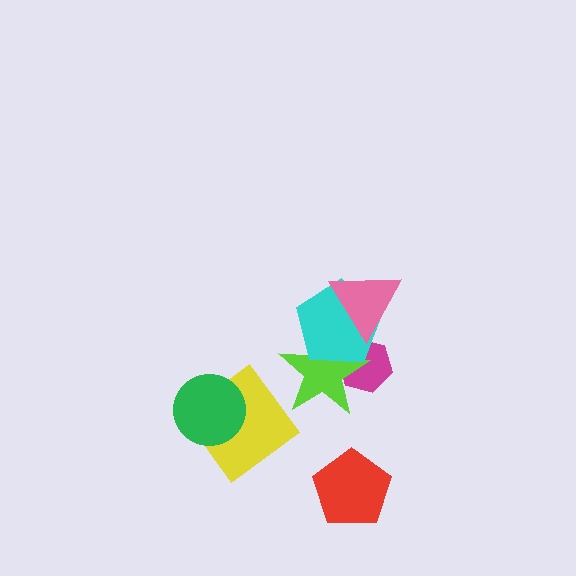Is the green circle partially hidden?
No, no other shape covers it.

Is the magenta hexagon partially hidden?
Yes, it is partially covered by another shape.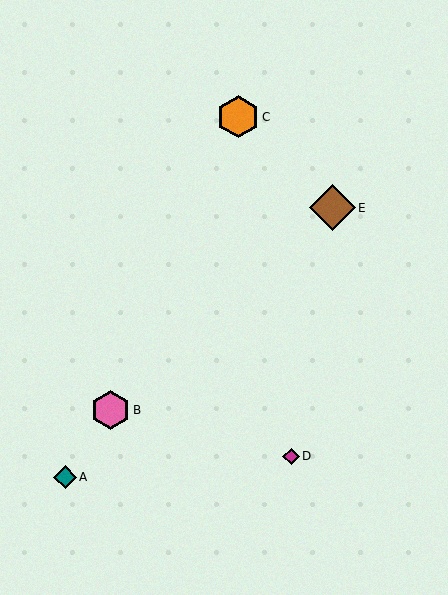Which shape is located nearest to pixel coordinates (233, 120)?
The orange hexagon (labeled C) at (238, 117) is nearest to that location.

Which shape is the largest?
The brown diamond (labeled E) is the largest.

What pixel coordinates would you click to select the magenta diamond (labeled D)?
Click at (291, 456) to select the magenta diamond D.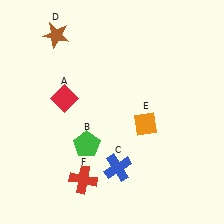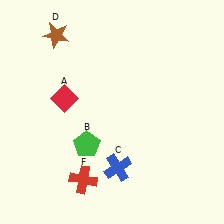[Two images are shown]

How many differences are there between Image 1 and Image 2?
There is 1 difference between the two images.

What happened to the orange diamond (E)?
The orange diamond (E) was removed in Image 2. It was in the bottom-right area of Image 1.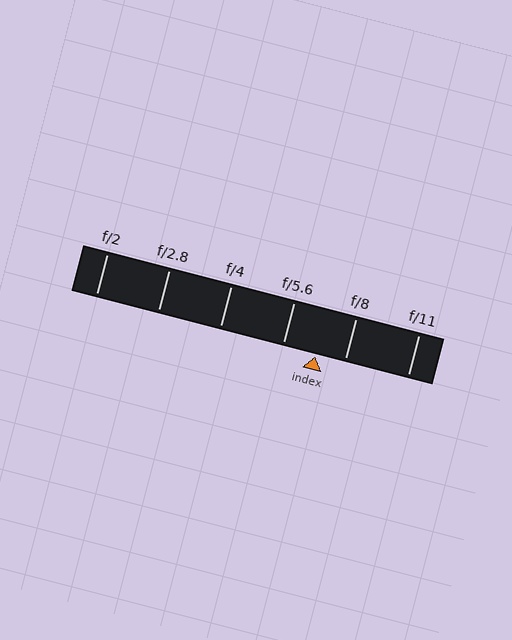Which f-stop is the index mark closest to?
The index mark is closest to f/8.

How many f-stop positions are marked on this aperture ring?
There are 6 f-stop positions marked.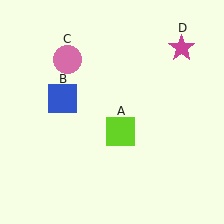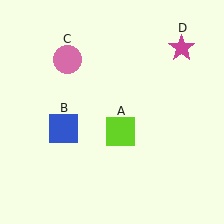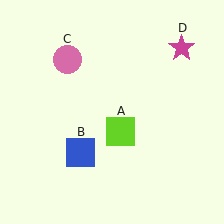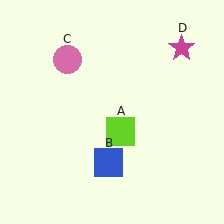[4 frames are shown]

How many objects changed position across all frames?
1 object changed position: blue square (object B).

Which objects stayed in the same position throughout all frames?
Lime square (object A) and pink circle (object C) and magenta star (object D) remained stationary.